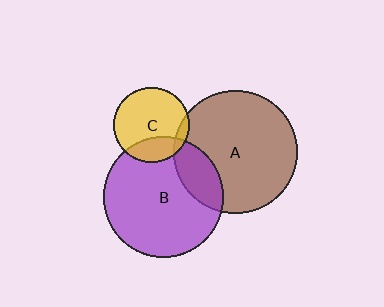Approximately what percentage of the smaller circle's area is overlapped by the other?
Approximately 25%.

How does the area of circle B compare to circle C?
Approximately 2.5 times.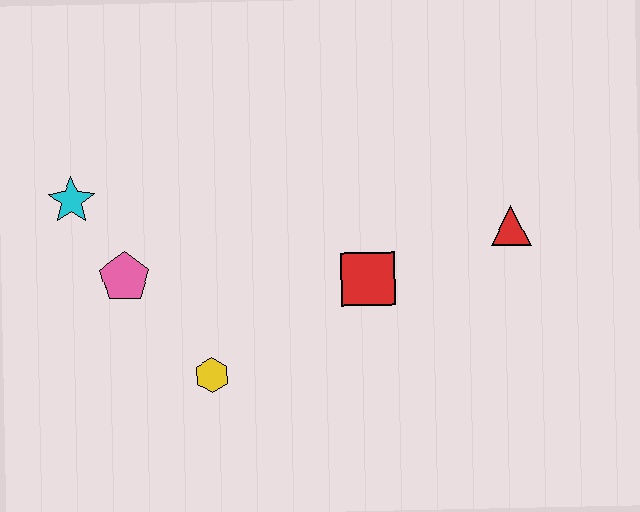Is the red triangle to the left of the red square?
No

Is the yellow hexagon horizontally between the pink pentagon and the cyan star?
No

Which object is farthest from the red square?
The cyan star is farthest from the red square.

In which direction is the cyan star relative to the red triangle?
The cyan star is to the left of the red triangle.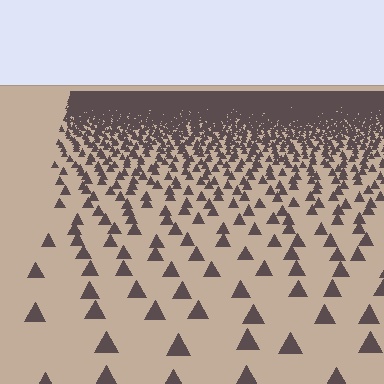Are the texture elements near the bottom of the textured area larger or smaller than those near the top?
Larger. Near the bottom, elements are closer to the viewer and appear at a bigger on-screen size.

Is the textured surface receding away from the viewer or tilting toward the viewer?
The surface is receding away from the viewer. Texture elements get smaller and denser toward the top.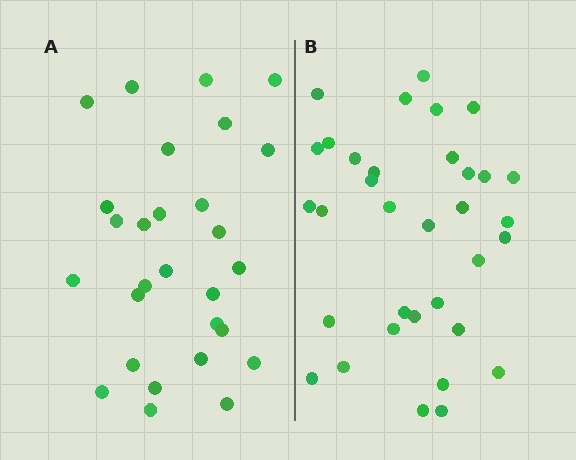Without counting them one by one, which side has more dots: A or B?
Region B (the right region) has more dots.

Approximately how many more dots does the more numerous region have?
Region B has about 6 more dots than region A.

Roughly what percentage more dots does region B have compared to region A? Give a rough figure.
About 20% more.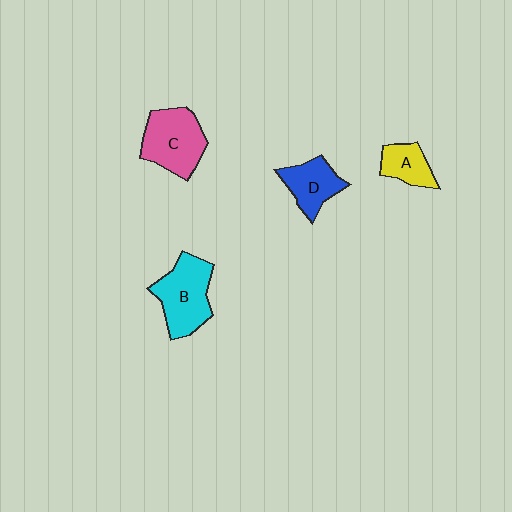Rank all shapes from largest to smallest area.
From largest to smallest: B (cyan), C (pink), D (blue), A (yellow).